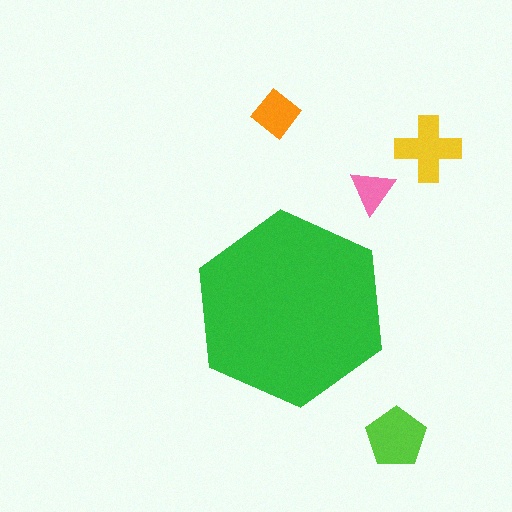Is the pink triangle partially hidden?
No, the pink triangle is fully visible.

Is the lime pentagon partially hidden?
No, the lime pentagon is fully visible.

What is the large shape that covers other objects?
A green hexagon.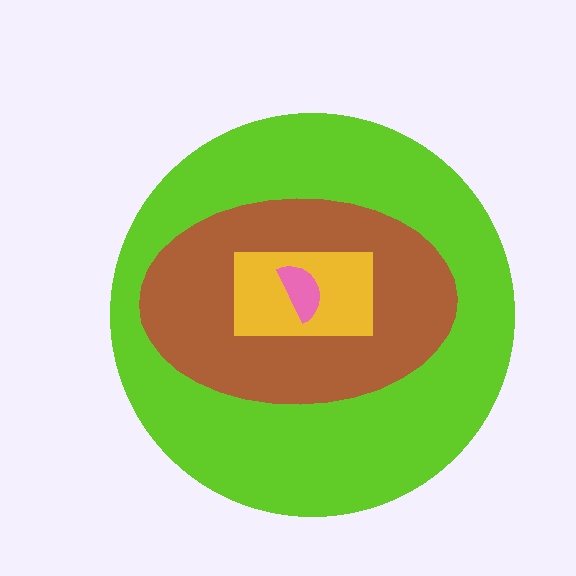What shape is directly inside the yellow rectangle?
The pink semicircle.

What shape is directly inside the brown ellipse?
The yellow rectangle.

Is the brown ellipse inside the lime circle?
Yes.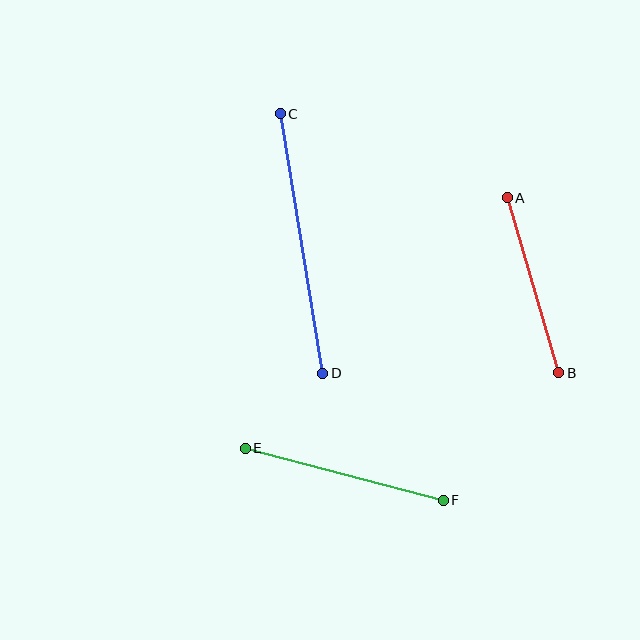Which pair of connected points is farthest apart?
Points C and D are farthest apart.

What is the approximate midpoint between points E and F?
The midpoint is at approximately (344, 474) pixels.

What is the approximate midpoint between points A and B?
The midpoint is at approximately (533, 285) pixels.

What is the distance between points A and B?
The distance is approximately 183 pixels.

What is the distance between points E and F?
The distance is approximately 205 pixels.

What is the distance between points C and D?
The distance is approximately 263 pixels.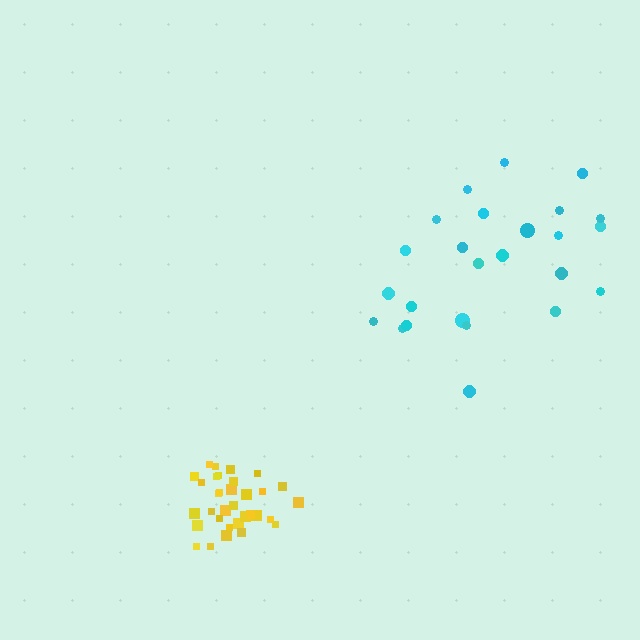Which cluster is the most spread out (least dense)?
Cyan.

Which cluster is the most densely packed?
Yellow.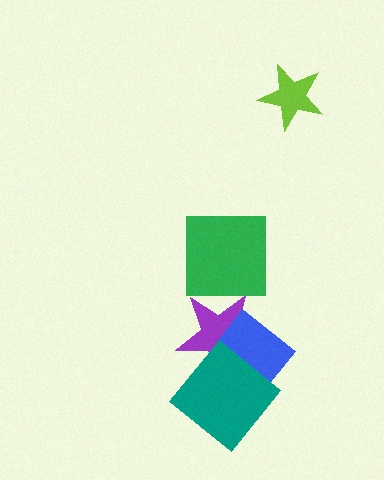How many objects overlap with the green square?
0 objects overlap with the green square.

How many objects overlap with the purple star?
2 objects overlap with the purple star.